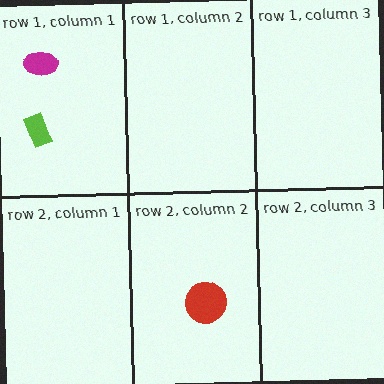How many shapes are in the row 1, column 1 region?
2.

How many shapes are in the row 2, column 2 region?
1.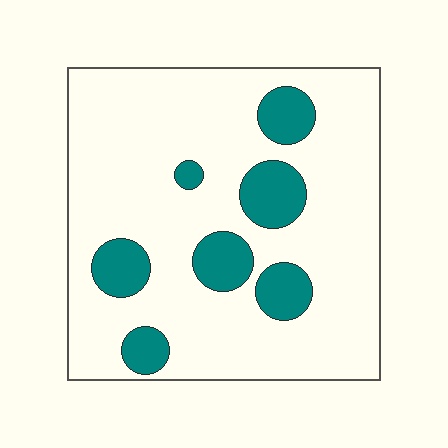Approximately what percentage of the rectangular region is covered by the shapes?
Approximately 20%.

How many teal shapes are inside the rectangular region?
7.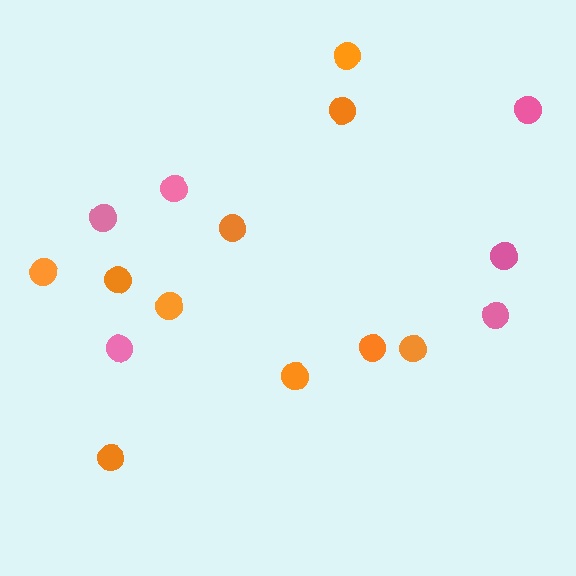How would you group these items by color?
There are 2 groups: one group of orange circles (10) and one group of pink circles (6).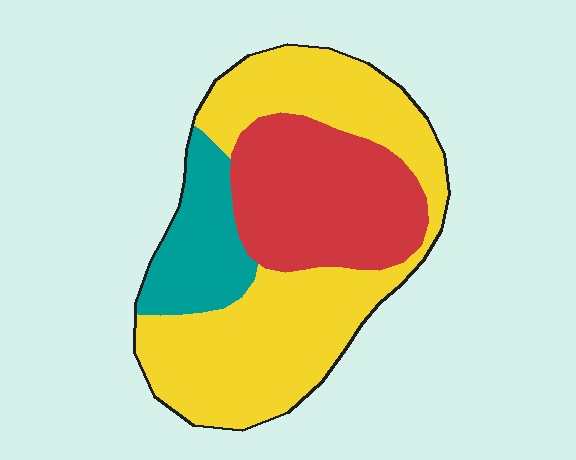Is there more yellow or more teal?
Yellow.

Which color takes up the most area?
Yellow, at roughly 55%.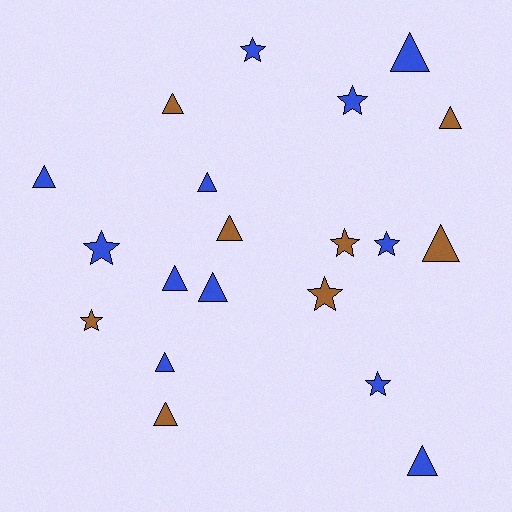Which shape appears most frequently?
Triangle, with 12 objects.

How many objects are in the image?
There are 20 objects.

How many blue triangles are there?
There are 7 blue triangles.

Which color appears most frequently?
Blue, with 12 objects.